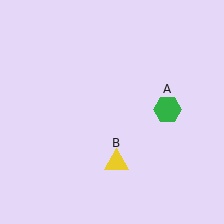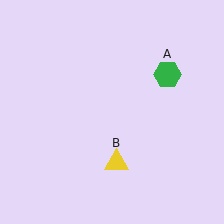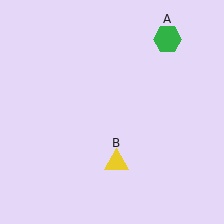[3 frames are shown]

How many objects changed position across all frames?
1 object changed position: green hexagon (object A).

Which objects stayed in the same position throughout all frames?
Yellow triangle (object B) remained stationary.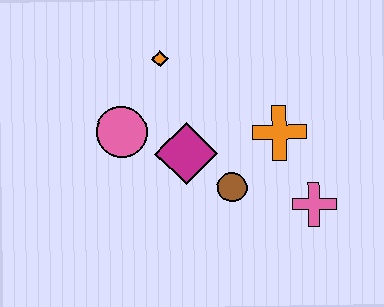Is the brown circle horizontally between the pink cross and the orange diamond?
Yes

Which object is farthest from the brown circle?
The orange diamond is farthest from the brown circle.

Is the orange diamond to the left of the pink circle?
No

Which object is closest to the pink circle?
The magenta diamond is closest to the pink circle.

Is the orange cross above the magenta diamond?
Yes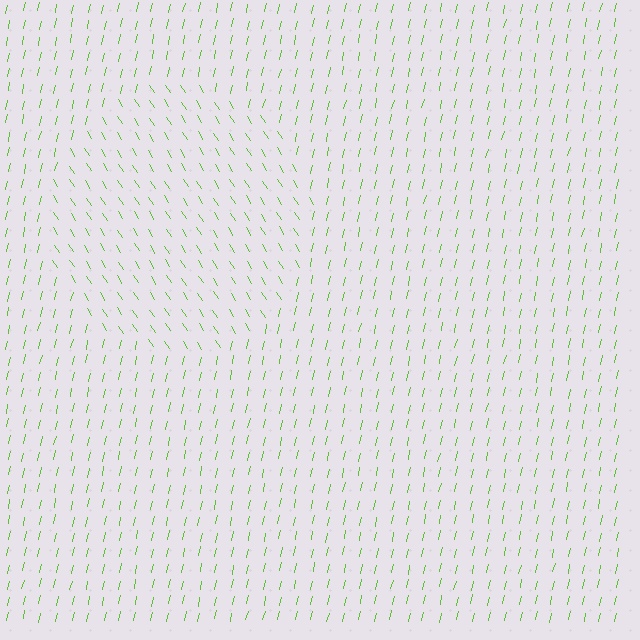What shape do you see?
I see a circle.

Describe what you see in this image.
The image is filled with small lime line segments. A circle region in the image has lines oriented differently from the surrounding lines, creating a visible texture boundary.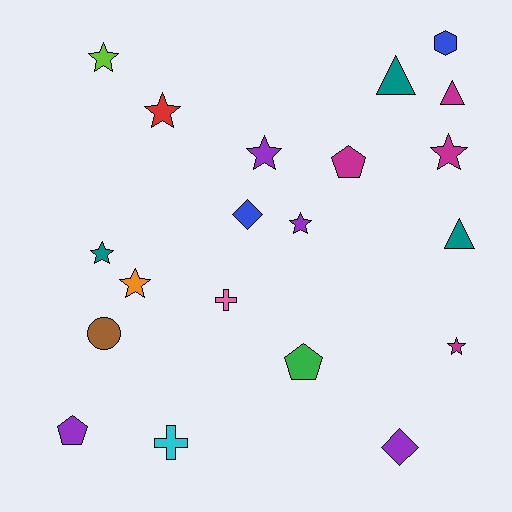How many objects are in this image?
There are 20 objects.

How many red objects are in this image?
There is 1 red object.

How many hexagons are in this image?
There is 1 hexagon.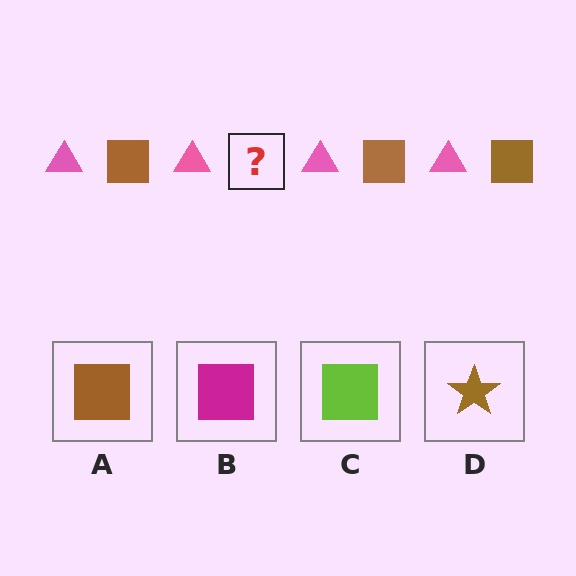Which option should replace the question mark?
Option A.